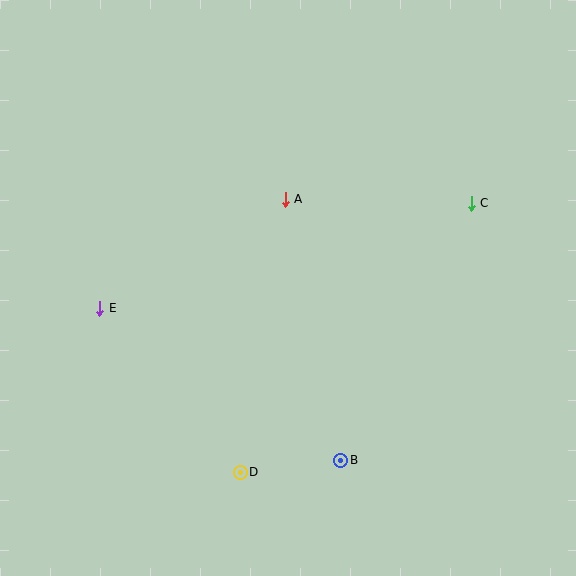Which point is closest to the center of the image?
Point A at (285, 199) is closest to the center.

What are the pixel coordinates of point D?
Point D is at (240, 472).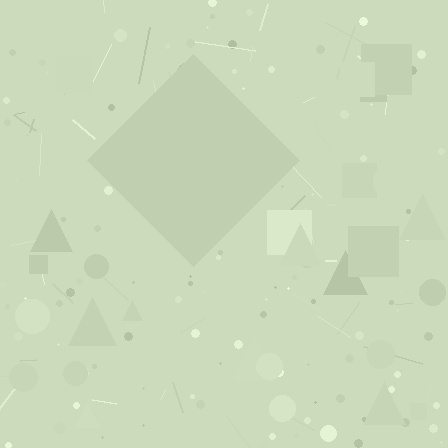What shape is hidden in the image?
A diamond is hidden in the image.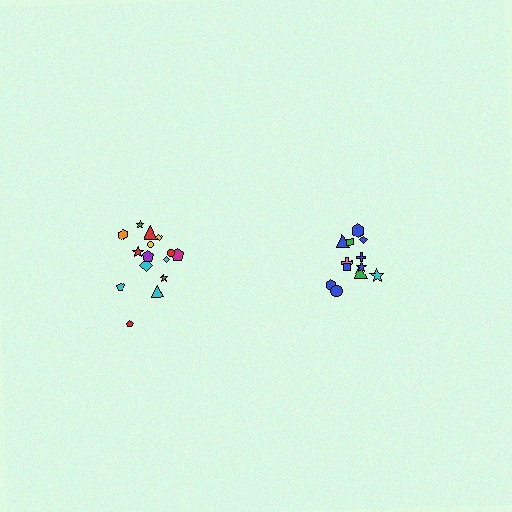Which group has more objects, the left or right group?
The left group.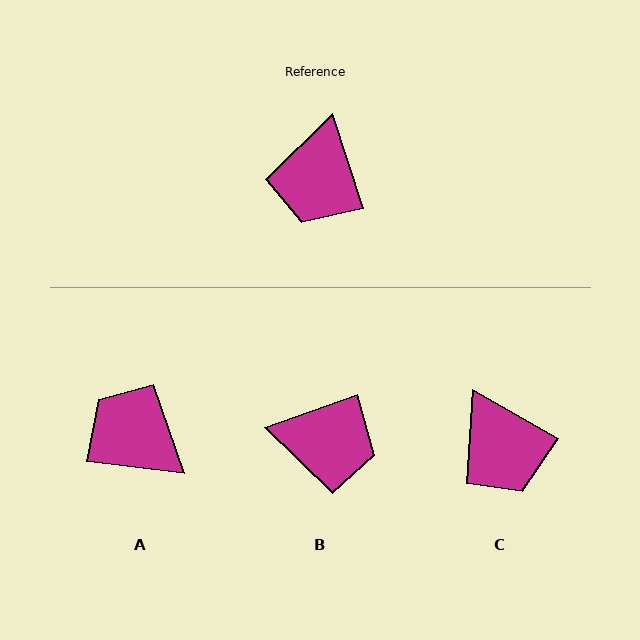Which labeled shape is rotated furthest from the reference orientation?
A, about 115 degrees away.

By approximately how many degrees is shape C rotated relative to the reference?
Approximately 42 degrees counter-clockwise.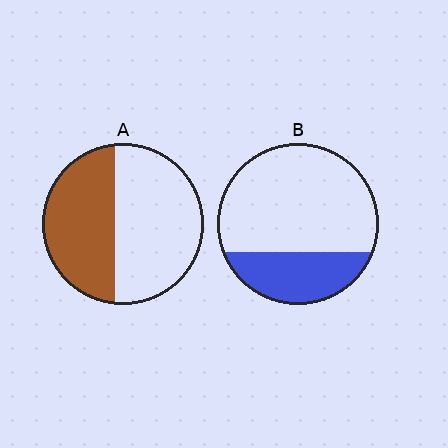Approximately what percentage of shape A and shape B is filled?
A is approximately 45% and B is approximately 30%.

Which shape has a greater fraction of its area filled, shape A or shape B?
Shape A.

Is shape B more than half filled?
No.